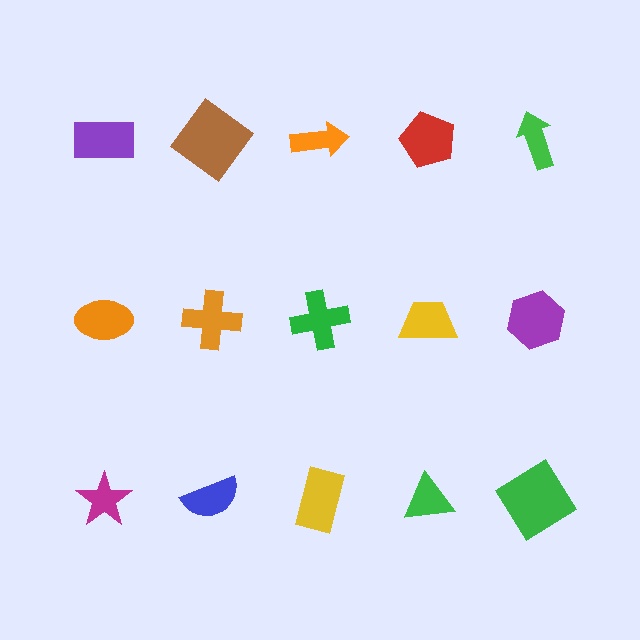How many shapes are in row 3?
5 shapes.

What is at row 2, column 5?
A purple hexagon.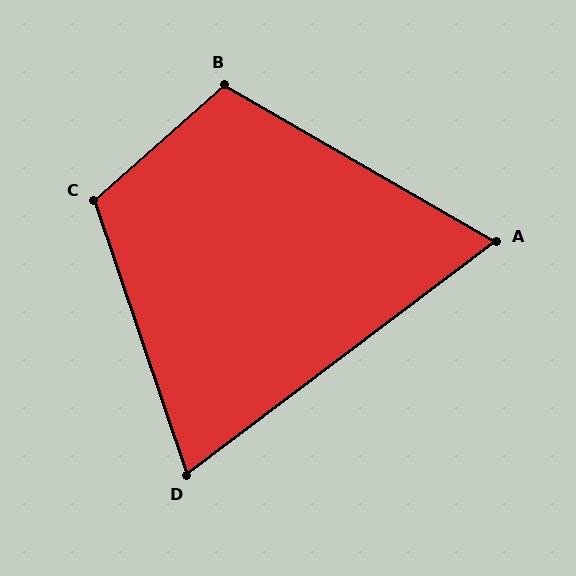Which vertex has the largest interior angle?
C, at approximately 113 degrees.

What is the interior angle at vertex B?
Approximately 108 degrees (obtuse).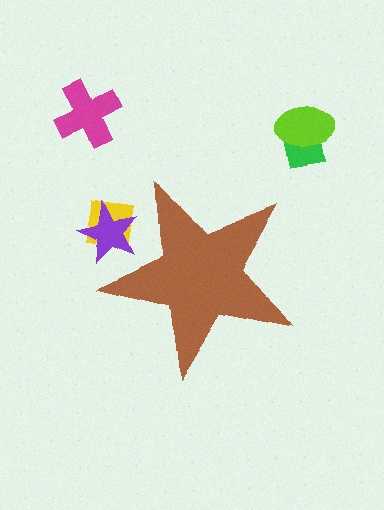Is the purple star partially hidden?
Yes, the purple star is partially hidden behind the brown star.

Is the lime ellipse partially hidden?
No, the lime ellipse is fully visible.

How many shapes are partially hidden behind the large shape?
2 shapes are partially hidden.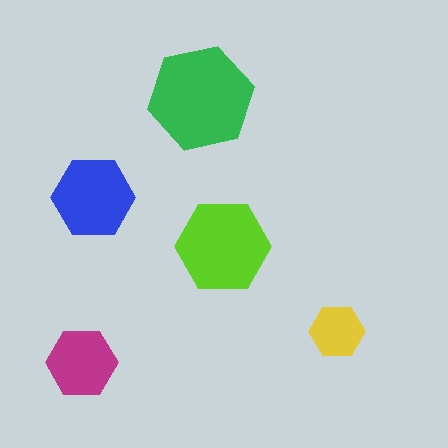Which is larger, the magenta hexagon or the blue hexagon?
The blue one.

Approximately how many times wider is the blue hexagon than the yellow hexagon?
About 1.5 times wider.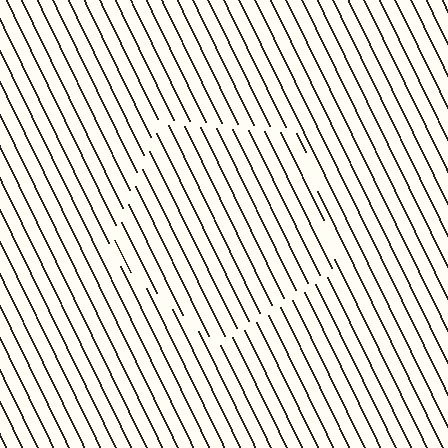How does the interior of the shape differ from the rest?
The interior of the shape contains the same grating, shifted by half a period — the contour is defined by the phase discontinuity where line-ends from the inner and outer gratings abut.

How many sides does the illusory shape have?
5 sides — the line-ends trace a pentagon.